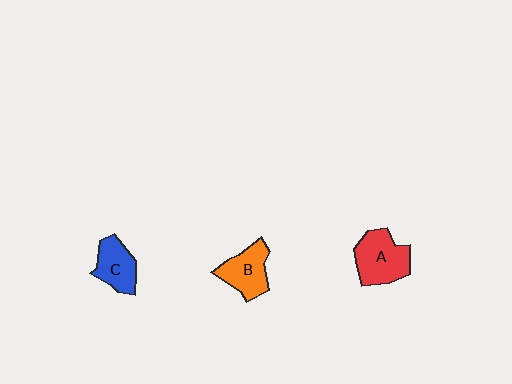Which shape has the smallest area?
Shape C (blue).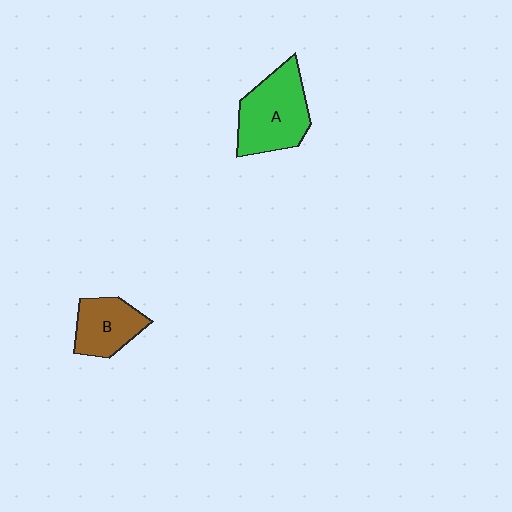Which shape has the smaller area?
Shape B (brown).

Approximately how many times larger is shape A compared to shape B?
Approximately 1.5 times.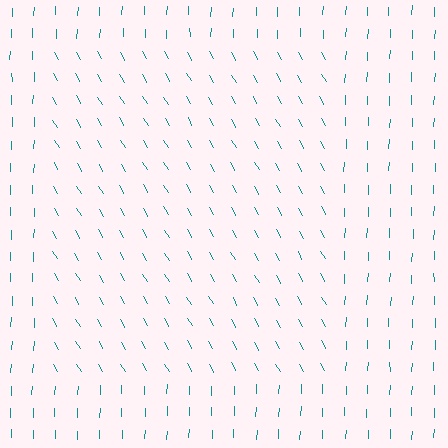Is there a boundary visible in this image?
Yes, there is a texture boundary formed by a change in line orientation.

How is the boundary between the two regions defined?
The boundary is defined purely by a change in line orientation (approximately 32 degrees difference). All lines are the same color and thickness.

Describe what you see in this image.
The image is filled with small teal line segments. A rectangle region in the image has lines oriented differently from the surrounding lines, creating a visible texture boundary.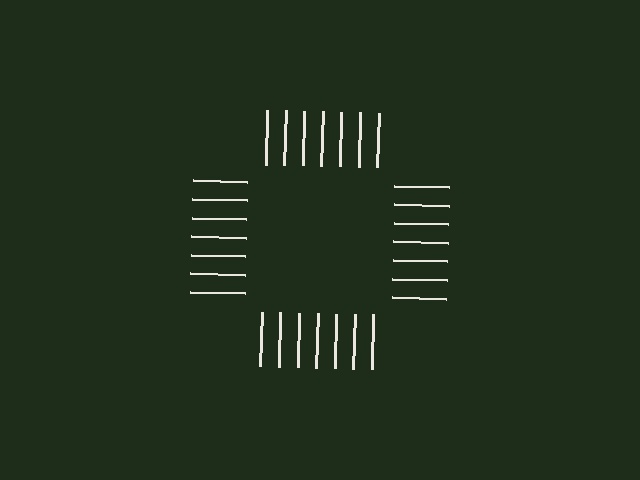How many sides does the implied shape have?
4 sides — the line-ends trace a square.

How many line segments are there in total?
28 — 7 along each of the 4 edges.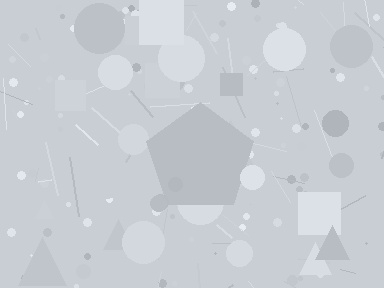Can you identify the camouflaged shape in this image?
The camouflaged shape is a pentagon.